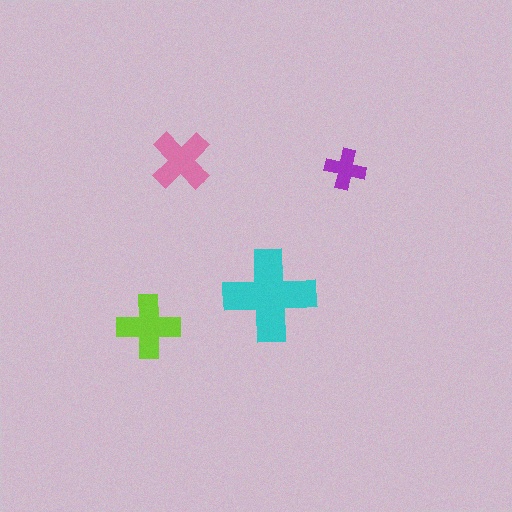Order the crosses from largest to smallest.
the cyan one, the lime one, the pink one, the purple one.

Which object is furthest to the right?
The purple cross is rightmost.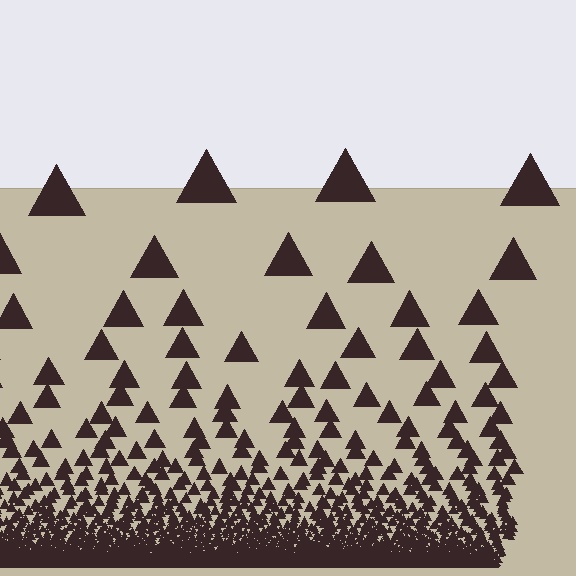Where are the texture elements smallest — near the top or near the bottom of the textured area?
Near the bottom.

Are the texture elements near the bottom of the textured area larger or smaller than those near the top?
Smaller. The gradient is inverted — elements near the bottom are smaller and denser.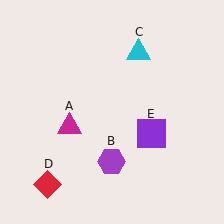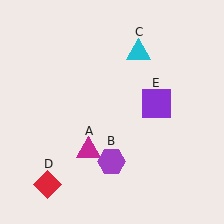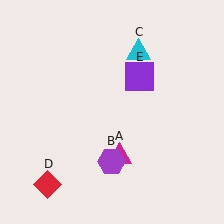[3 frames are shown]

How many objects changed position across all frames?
2 objects changed position: magenta triangle (object A), purple square (object E).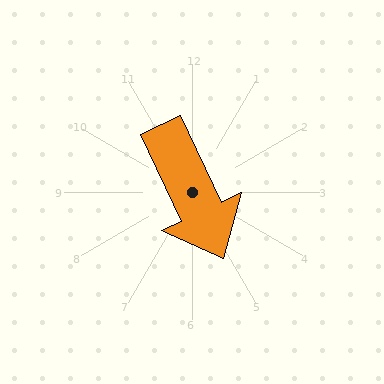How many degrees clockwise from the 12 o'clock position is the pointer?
Approximately 155 degrees.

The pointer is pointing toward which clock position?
Roughly 5 o'clock.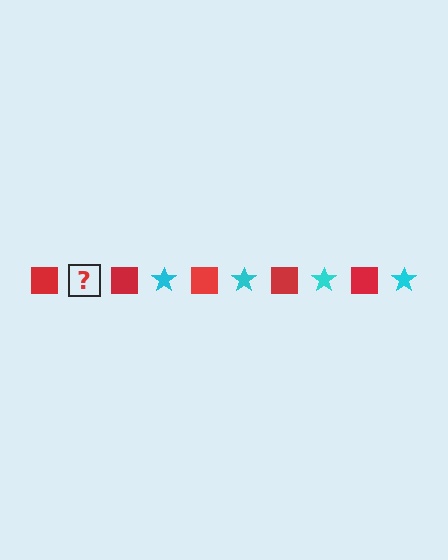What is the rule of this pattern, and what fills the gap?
The rule is that the pattern alternates between red square and cyan star. The gap should be filled with a cyan star.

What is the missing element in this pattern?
The missing element is a cyan star.